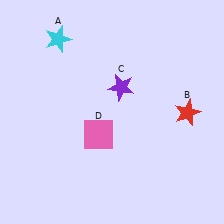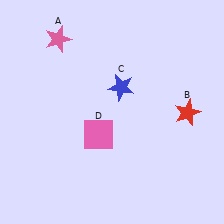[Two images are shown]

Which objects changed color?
A changed from cyan to pink. C changed from purple to blue.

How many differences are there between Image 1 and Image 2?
There are 2 differences between the two images.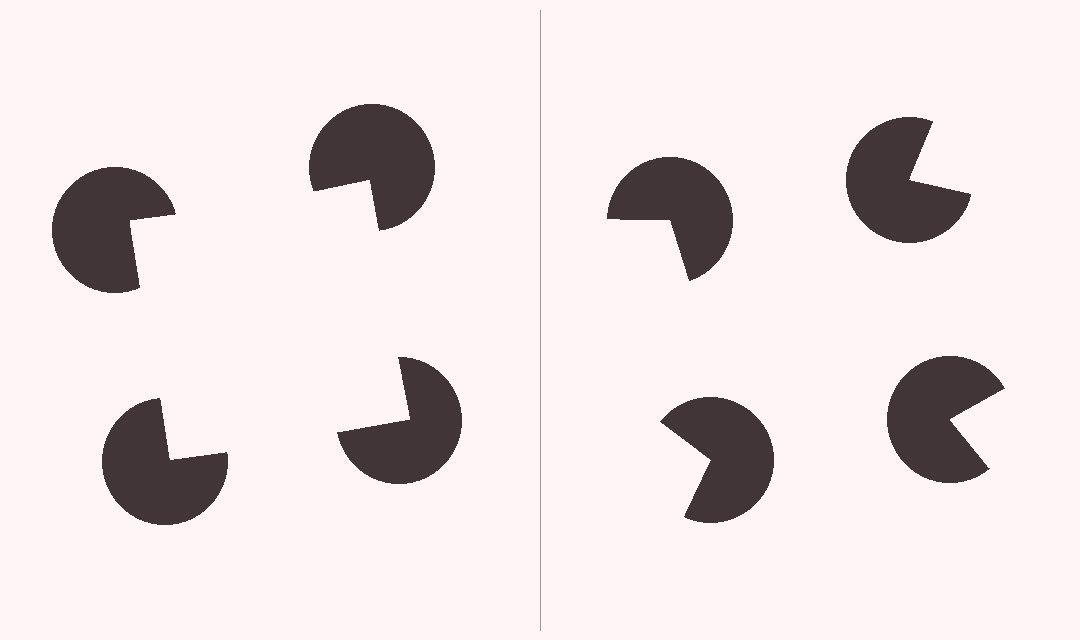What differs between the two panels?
The pac-man discs are positioned identically on both sides; only the wedge orientations differ. On the left they align to a square; on the right they are misaligned.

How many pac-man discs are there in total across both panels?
8 — 4 on each side.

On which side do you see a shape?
An illusory square appears on the left side. On the right side the wedge cuts are rotated, so no coherent shape forms.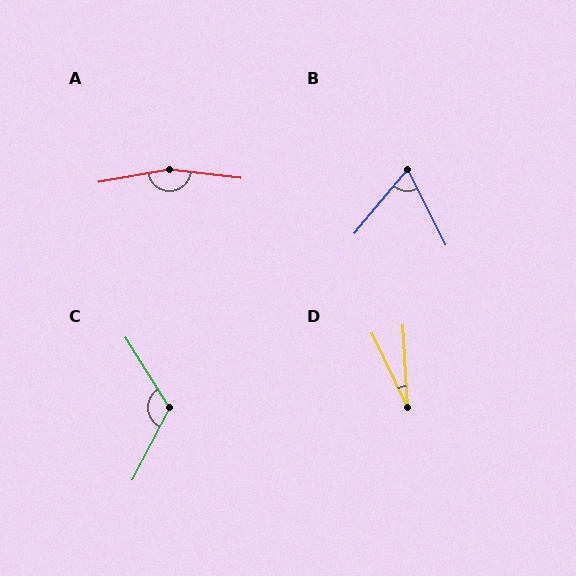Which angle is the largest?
A, at approximately 164 degrees.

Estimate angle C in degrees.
Approximately 121 degrees.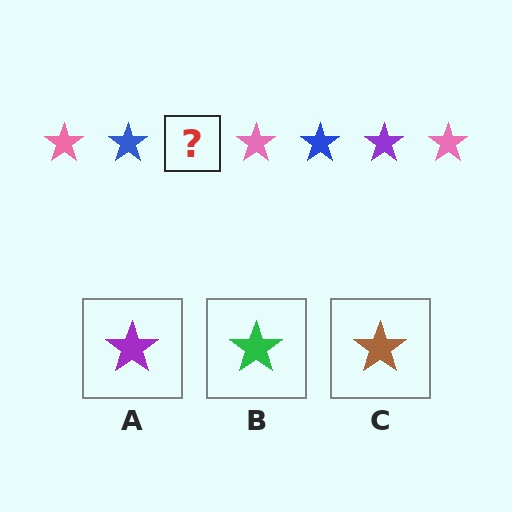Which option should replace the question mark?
Option A.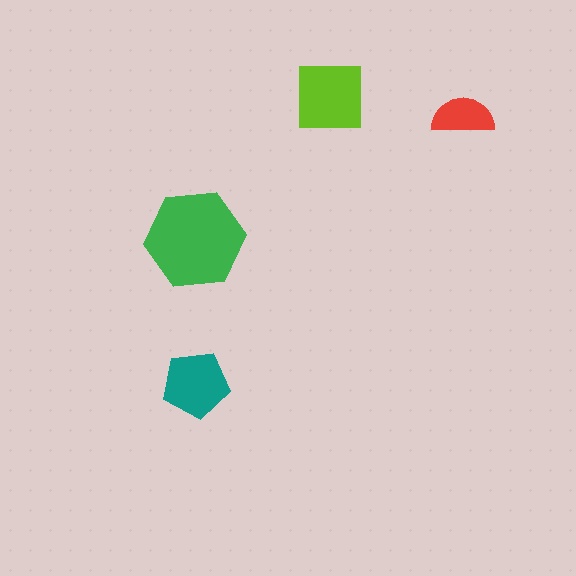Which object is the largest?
The green hexagon.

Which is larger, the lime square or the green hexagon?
The green hexagon.